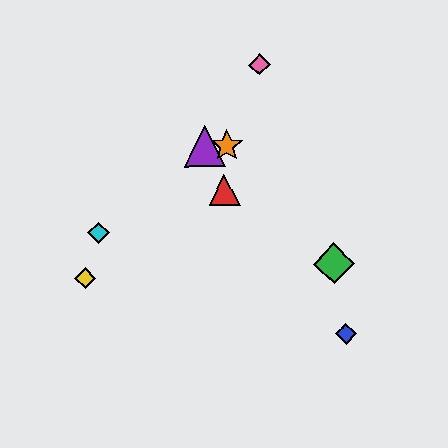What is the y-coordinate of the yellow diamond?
The yellow diamond is at y≈278.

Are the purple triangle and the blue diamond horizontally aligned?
No, the purple triangle is at y≈146 and the blue diamond is at y≈334.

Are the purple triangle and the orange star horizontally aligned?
Yes, both are at y≈146.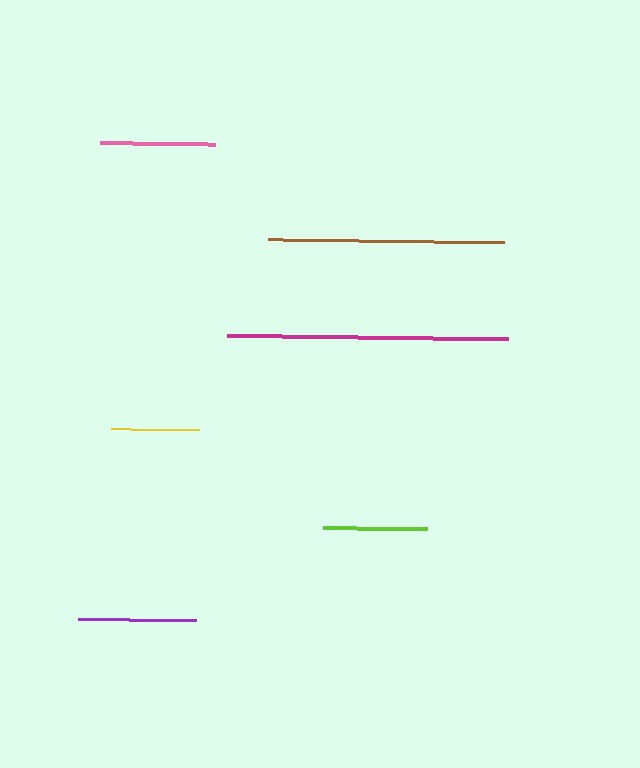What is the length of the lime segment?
The lime segment is approximately 104 pixels long.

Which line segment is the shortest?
The yellow line is the shortest at approximately 88 pixels.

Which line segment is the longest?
The magenta line is the longest at approximately 281 pixels.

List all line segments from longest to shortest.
From longest to shortest: magenta, brown, purple, pink, lime, yellow.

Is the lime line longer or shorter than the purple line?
The purple line is longer than the lime line.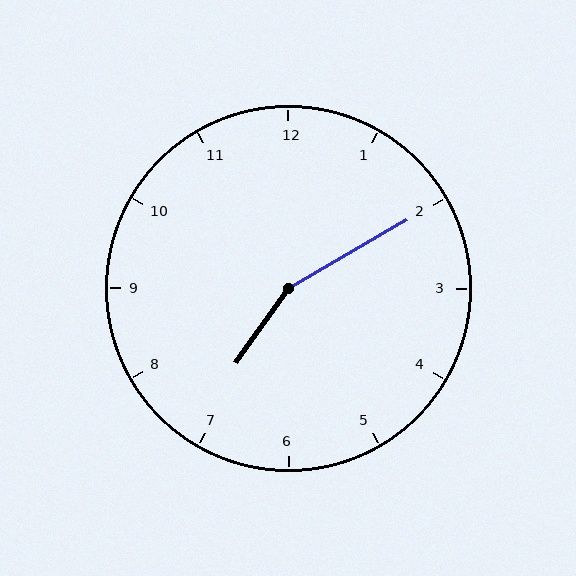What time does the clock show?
7:10.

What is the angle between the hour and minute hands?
Approximately 155 degrees.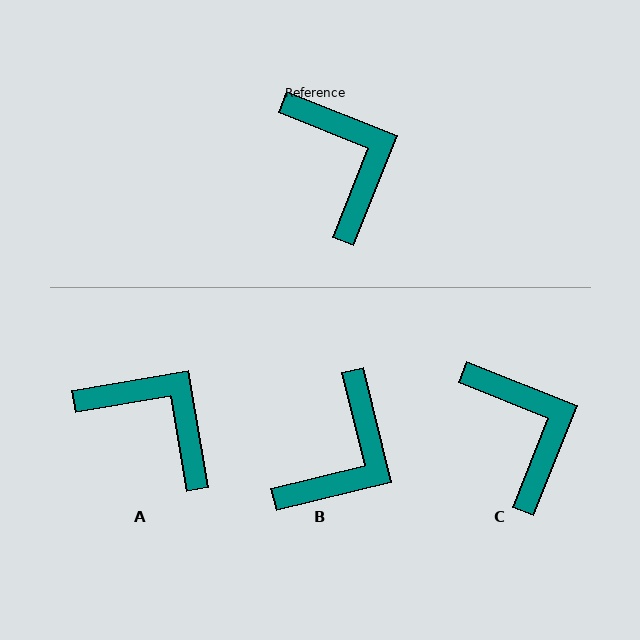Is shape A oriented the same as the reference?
No, it is off by about 31 degrees.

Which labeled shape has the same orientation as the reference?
C.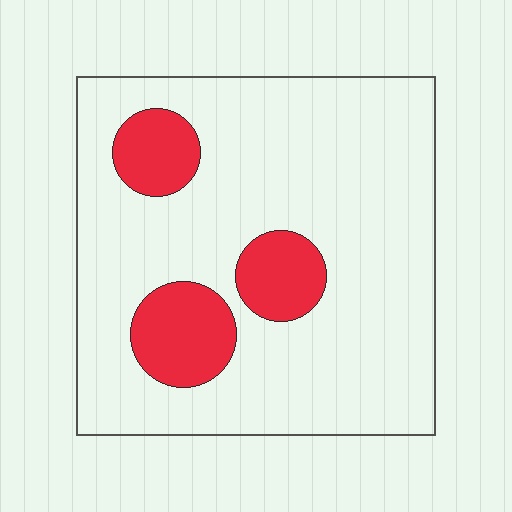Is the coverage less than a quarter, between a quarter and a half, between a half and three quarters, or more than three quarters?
Less than a quarter.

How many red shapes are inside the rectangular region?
3.